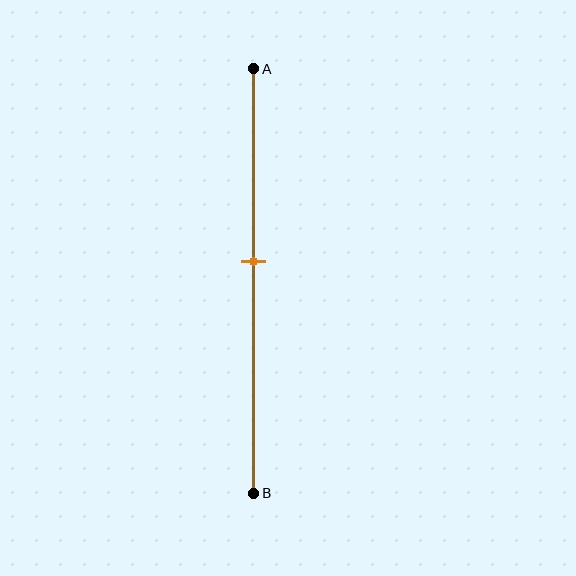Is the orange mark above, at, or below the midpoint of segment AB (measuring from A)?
The orange mark is above the midpoint of segment AB.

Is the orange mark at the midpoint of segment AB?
No, the mark is at about 45% from A, not at the 50% midpoint.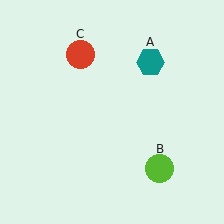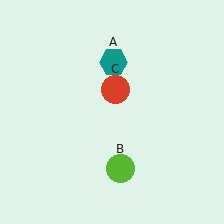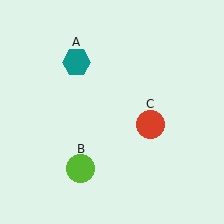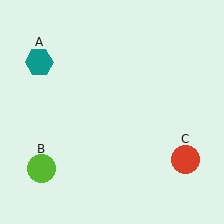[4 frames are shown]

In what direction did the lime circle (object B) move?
The lime circle (object B) moved left.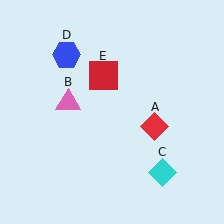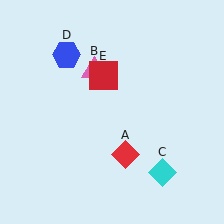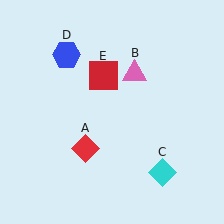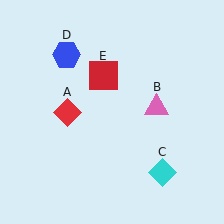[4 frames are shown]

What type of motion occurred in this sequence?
The red diamond (object A), pink triangle (object B) rotated clockwise around the center of the scene.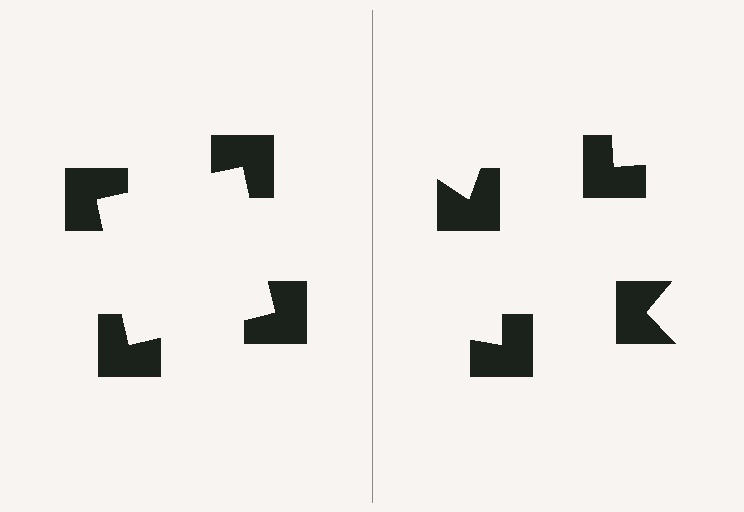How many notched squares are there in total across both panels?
8 — 4 on each side.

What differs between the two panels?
The notched squares are positioned identically on both sides; only the wedge orientations differ. On the left they align to a square; on the right they are misaligned.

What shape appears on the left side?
An illusory square.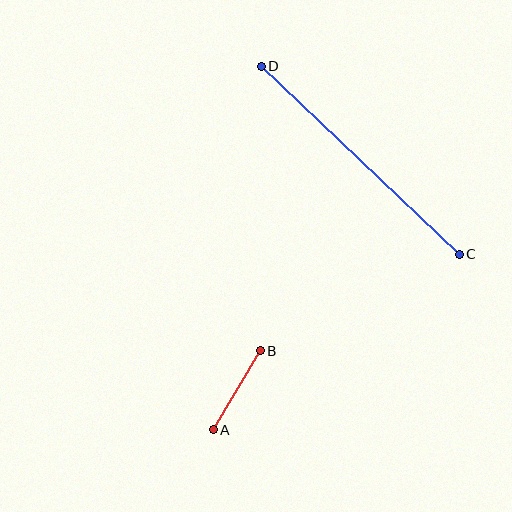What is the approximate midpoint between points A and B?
The midpoint is at approximately (237, 390) pixels.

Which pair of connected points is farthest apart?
Points C and D are farthest apart.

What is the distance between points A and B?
The distance is approximately 92 pixels.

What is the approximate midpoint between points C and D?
The midpoint is at approximately (360, 160) pixels.